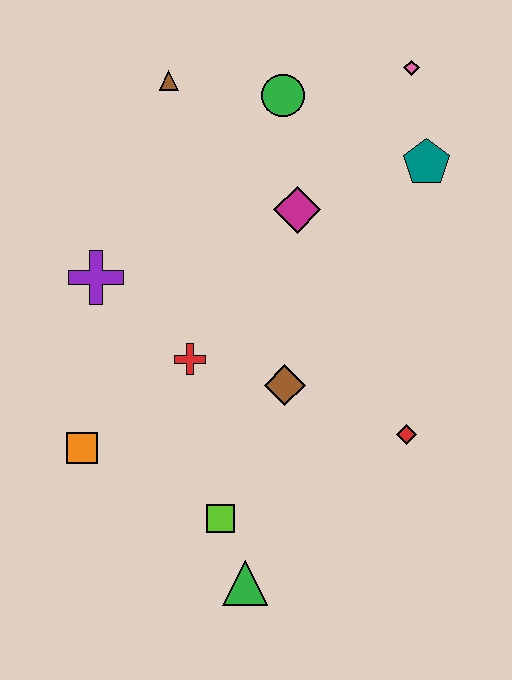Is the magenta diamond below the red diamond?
No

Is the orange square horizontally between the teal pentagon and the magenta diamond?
No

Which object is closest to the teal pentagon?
The pink diamond is closest to the teal pentagon.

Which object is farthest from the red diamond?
The brown triangle is farthest from the red diamond.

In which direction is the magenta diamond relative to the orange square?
The magenta diamond is above the orange square.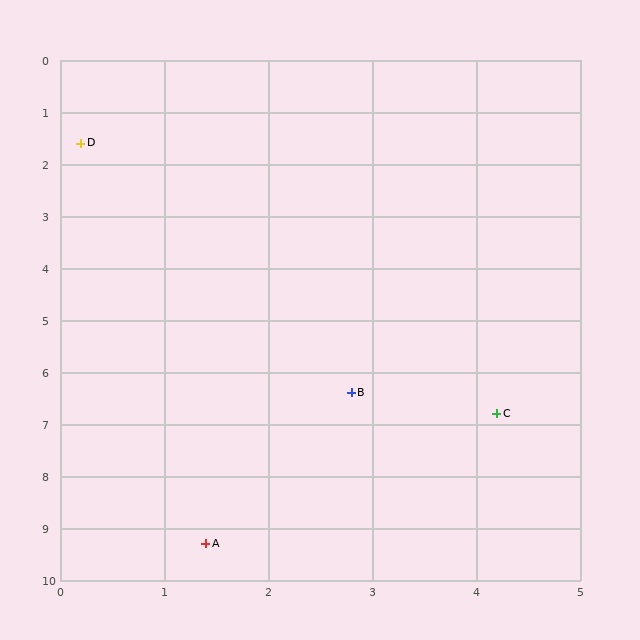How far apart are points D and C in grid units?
Points D and C are about 6.6 grid units apart.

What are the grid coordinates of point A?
Point A is at approximately (1.4, 9.3).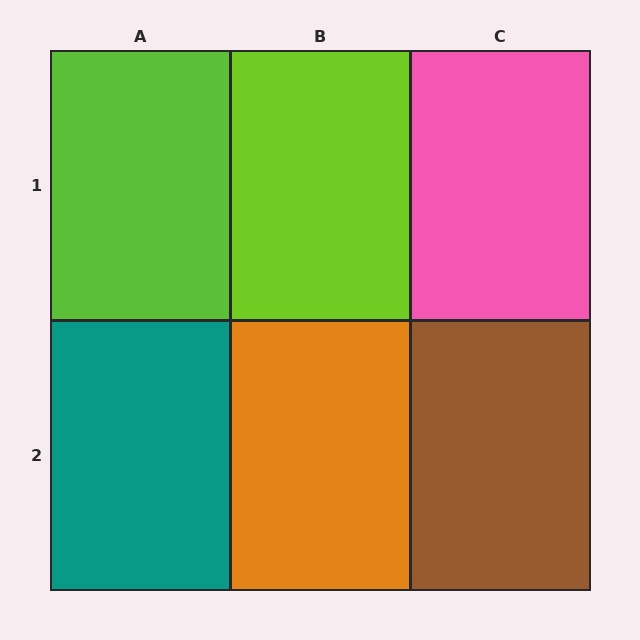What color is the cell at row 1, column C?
Pink.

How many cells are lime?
2 cells are lime.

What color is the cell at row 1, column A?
Lime.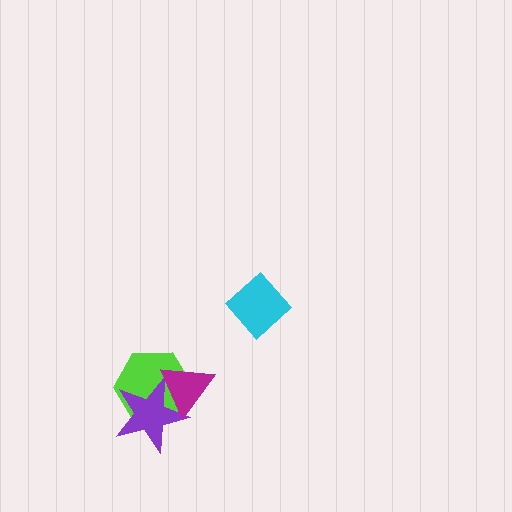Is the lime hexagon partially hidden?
Yes, it is partially covered by another shape.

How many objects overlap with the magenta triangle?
2 objects overlap with the magenta triangle.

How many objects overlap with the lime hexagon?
2 objects overlap with the lime hexagon.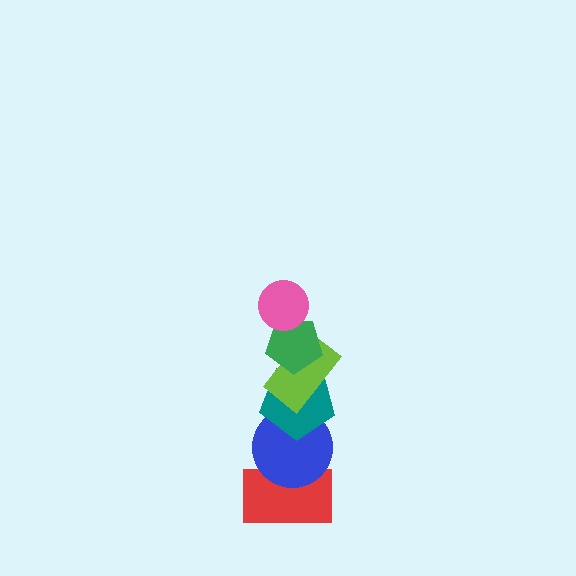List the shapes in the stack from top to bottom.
From top to bottom: the pink circle, the green pentagon, the lime rectangle, the teal pentagon, the blue circle, the red rectangle.